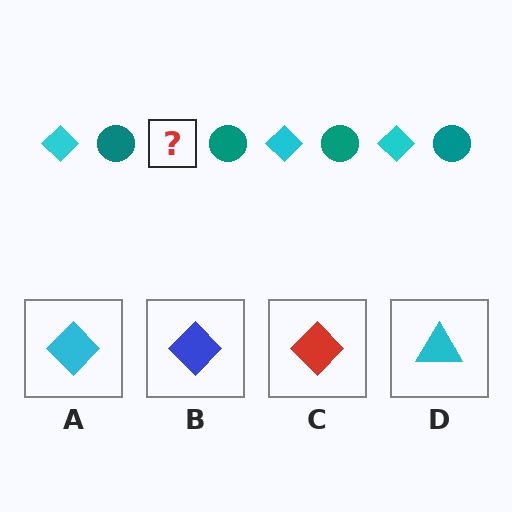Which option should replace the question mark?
Option A.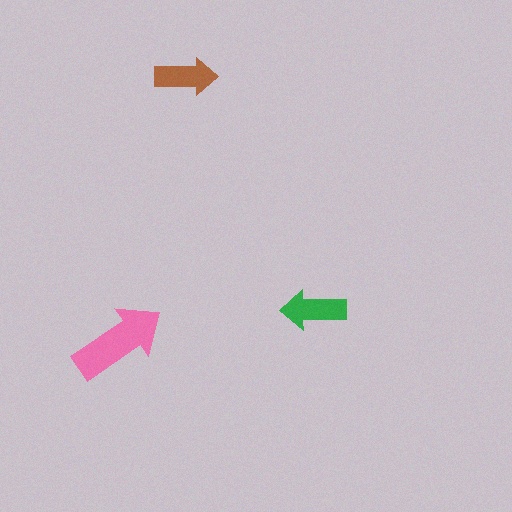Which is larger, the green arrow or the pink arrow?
The pink one.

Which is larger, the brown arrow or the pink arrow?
The pink one.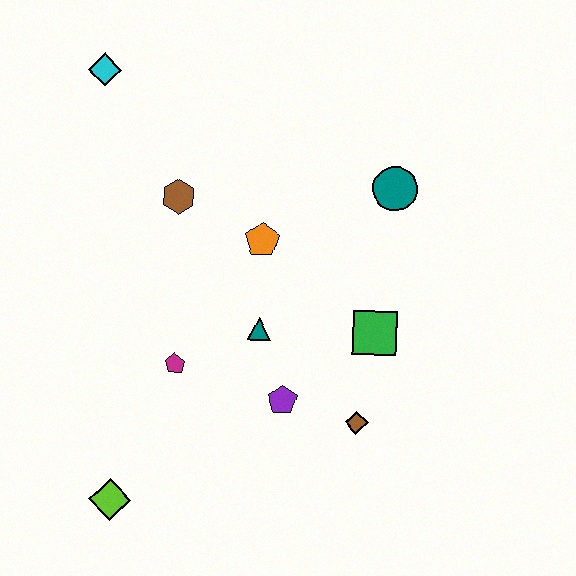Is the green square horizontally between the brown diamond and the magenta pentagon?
No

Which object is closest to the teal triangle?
The purple pentagon is closest to the teal triangle.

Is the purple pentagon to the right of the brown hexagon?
Yes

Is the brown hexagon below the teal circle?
Yes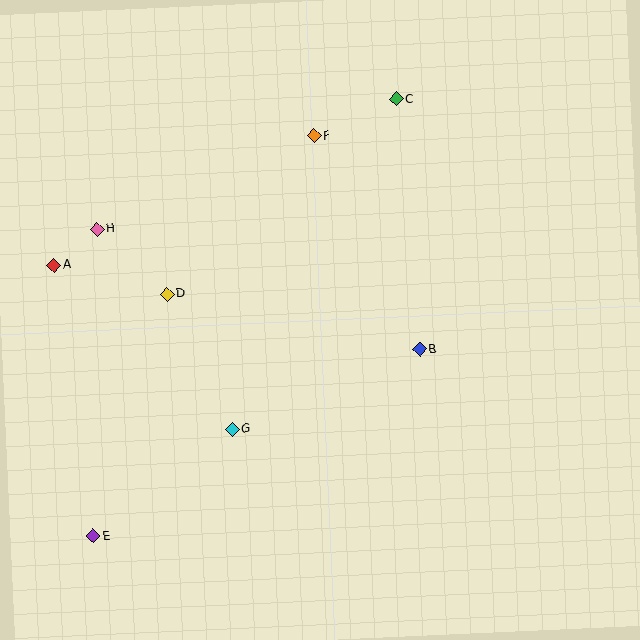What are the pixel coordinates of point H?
Point H is at (97, 229).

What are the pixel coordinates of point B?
Point B is at (420, 349).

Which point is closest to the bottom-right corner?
Point B is closest to the bottom-right corner.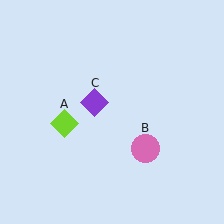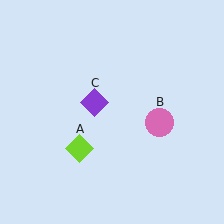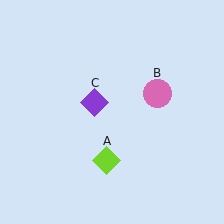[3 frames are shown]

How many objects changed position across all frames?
2 objects changed position: lime diamond (object A), pink circle (object B).